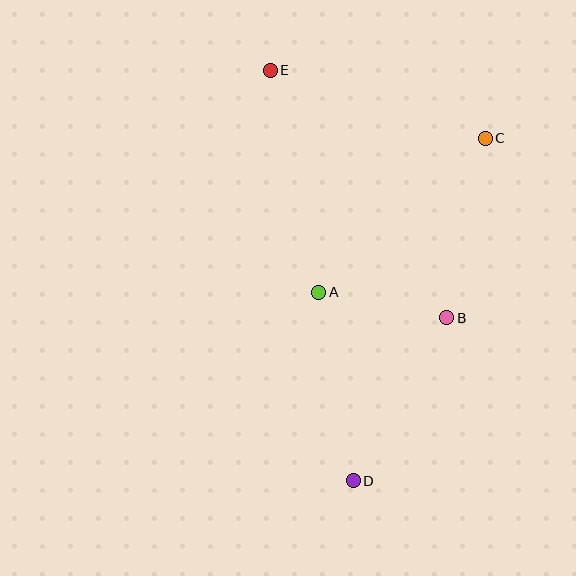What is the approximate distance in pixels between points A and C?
The distance between A and C is approximately 227 pixels.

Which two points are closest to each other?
Points A and B are closest to each other.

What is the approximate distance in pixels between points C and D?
The distance between C and D is approximately 367 pixels.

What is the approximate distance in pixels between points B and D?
The distance between B and D is approximately 188 pixels.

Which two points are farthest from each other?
Points D and E are farthest from each other.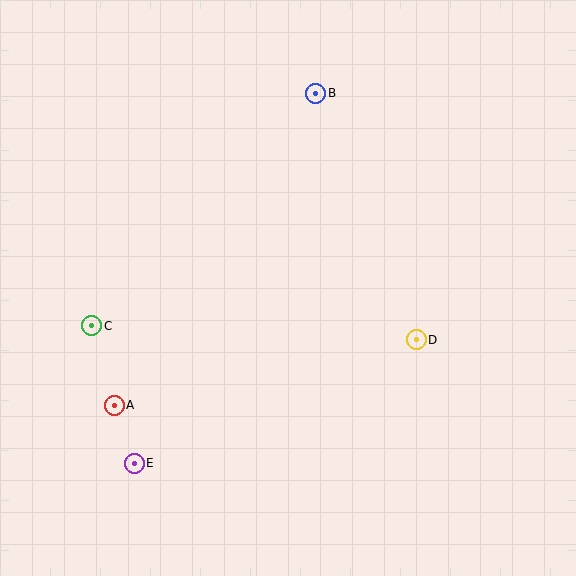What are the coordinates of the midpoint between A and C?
The midpoint between A and C is at (103, 366).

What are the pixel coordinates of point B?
Point B is at (316, 93).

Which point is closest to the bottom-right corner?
Point D is closest to the bottom-right corner.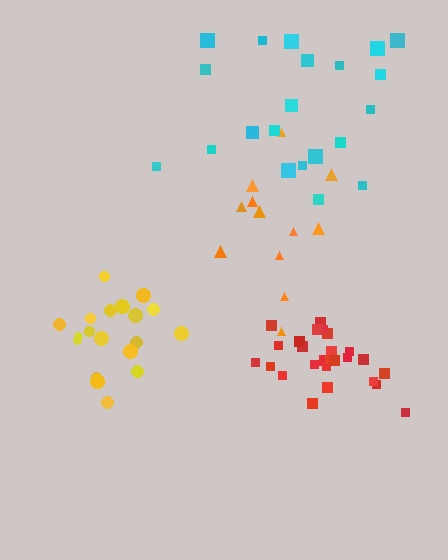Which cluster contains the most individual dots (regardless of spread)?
Red (26).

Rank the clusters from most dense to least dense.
red, yellow, cyan, orange.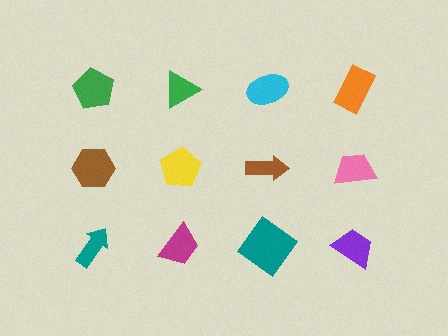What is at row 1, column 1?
A green pentagon.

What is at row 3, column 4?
A purple trapezoid.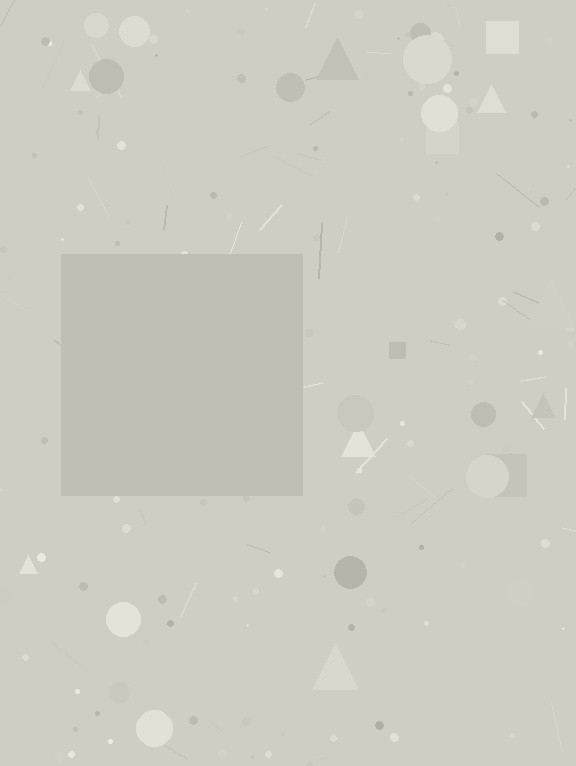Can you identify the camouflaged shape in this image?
The camouflaged shape is a square.